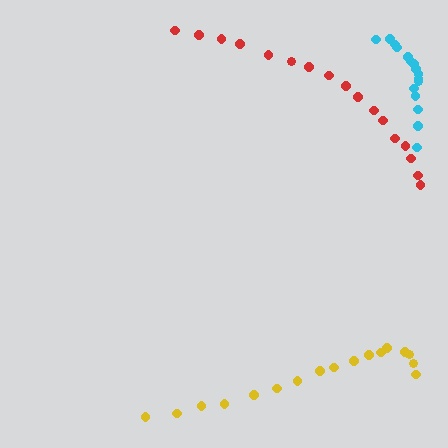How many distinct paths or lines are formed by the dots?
There are 3 distinct paths.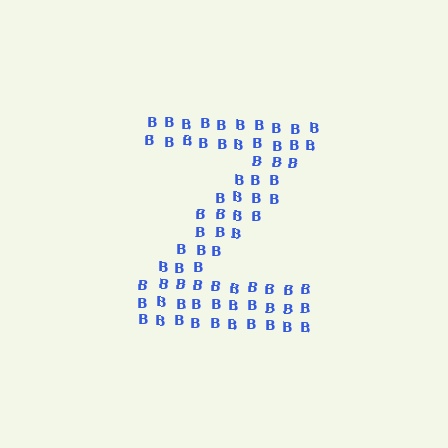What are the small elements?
The small elements are letter B's.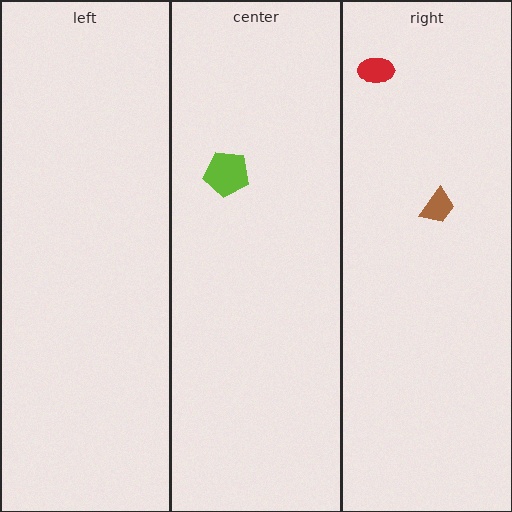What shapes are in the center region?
The lime pentagon.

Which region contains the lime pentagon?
The center region.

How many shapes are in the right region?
2.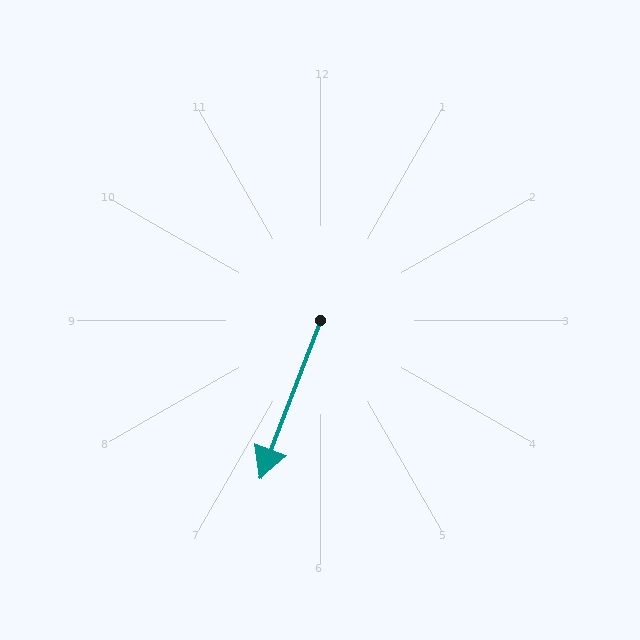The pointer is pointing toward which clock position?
Roughly 7 o'clock.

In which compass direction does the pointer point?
South.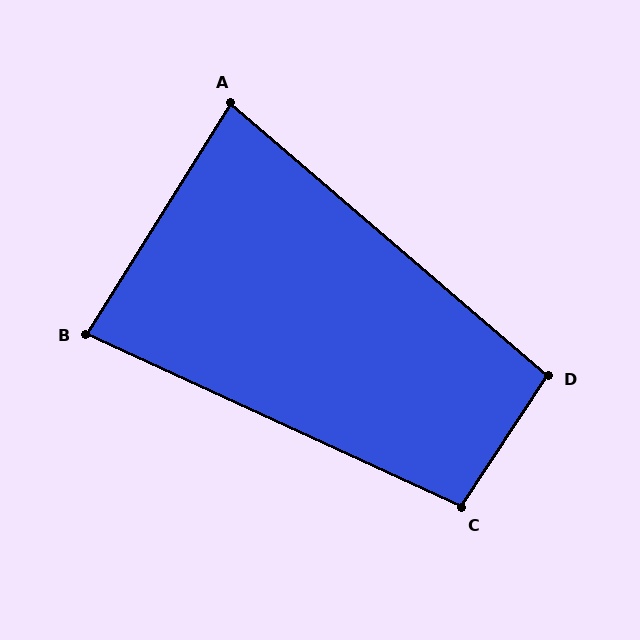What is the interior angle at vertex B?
Approximately 83 degrees (acute).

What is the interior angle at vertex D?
Approximately 97 degrees (obtuse).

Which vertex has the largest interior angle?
C, at approximately 99 degrees.